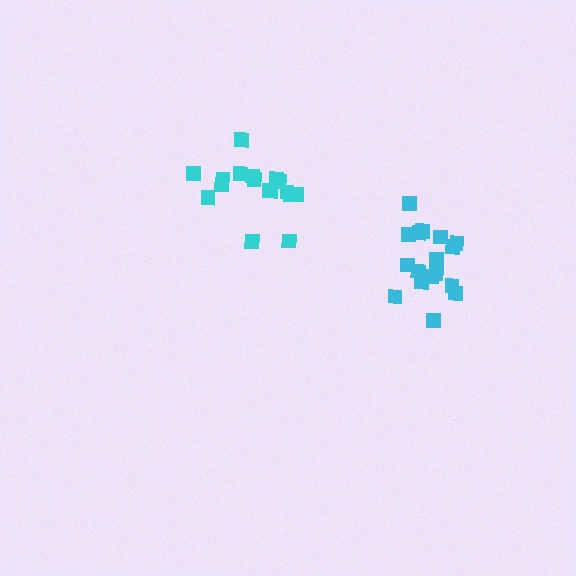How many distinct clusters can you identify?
There are 2 distinct clusters.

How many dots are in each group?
Group 1: 17 dots, Group 2: 17 dots (34 total).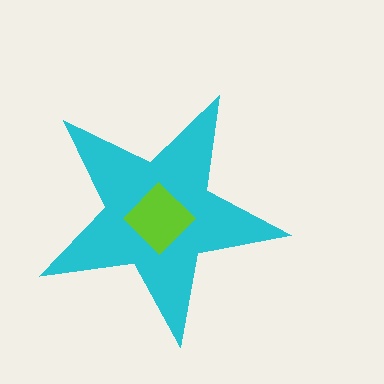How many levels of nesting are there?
2.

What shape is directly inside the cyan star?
The lime diamond.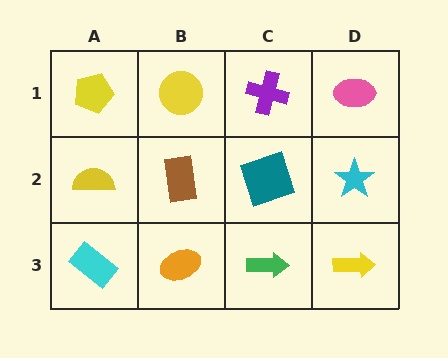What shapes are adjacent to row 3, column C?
A teal square (row 2, column C), an orange ellipse (row 3, column B), a yellow arrow (row 3, column D).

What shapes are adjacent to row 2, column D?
A pink ellipse (row 1, column D), a yellow arrow (row 3, column D), a teal square (row 2, column C).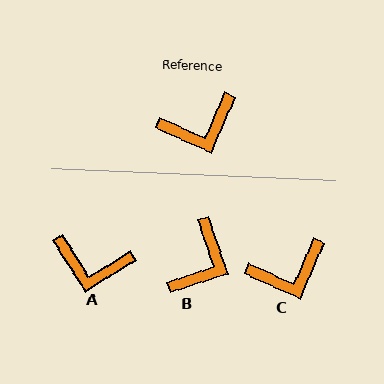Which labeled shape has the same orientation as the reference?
C.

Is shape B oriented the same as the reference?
No, it is off by about 42 degrees.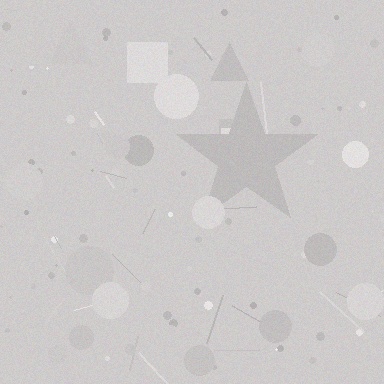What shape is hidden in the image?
A star is hidden in the image.